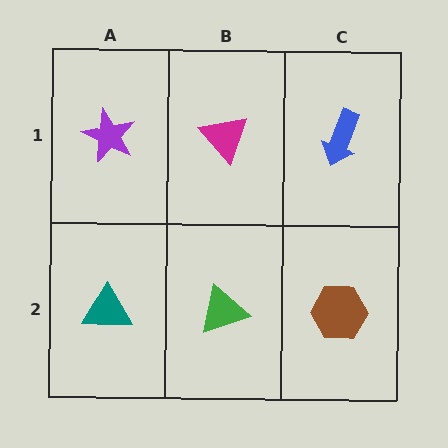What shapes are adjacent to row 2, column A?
A purple star (row 1, column A), a green triangle (row 2, column B).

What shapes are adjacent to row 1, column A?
A teal triangle (row 2, column A), a magenta triangle (row 1, column B).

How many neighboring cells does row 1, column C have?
2.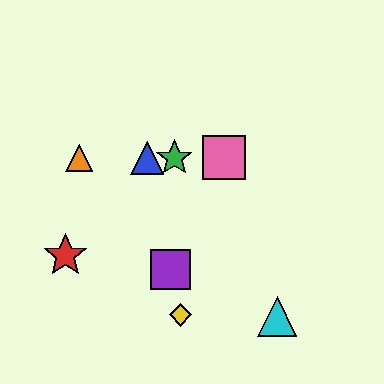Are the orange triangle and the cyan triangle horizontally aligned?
No, the orange triangle is at y≈158 and the cyan triangle is at y≈317.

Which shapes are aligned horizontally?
The blue triangle, the green star, the orange triangle, the pink square are aligned horizontally.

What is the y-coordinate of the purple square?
The purple square is at y≈270.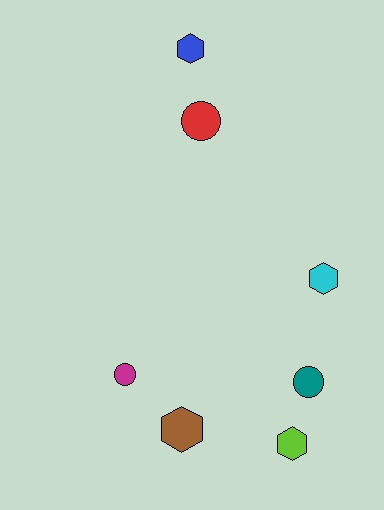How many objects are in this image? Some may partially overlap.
There are 7 objects.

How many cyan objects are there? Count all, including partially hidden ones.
There is 1 cyan object.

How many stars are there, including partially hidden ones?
There are no stars.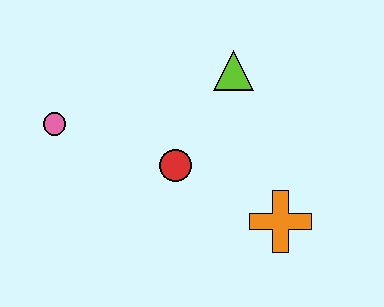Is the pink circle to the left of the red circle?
Yes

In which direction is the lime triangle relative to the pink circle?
The lime triangle is to the right of the pink circle.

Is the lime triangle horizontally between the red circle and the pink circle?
No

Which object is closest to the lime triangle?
The red circle is closest to the lime triangle.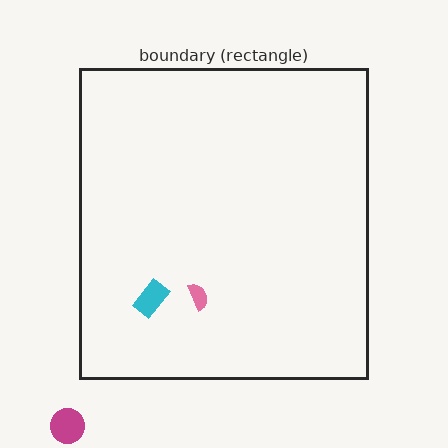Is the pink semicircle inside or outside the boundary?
Inside.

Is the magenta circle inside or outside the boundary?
Outside.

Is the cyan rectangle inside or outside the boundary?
Inside.